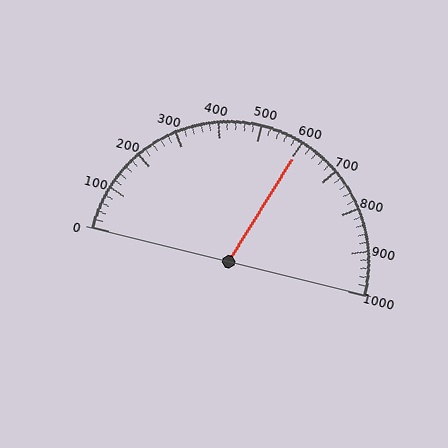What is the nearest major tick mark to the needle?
The nearest major tick mark is 600.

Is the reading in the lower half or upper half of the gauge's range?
The reading is in the upper half of the range (0 to 1000).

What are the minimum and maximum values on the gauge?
The gauge ranges from 0 to 1000.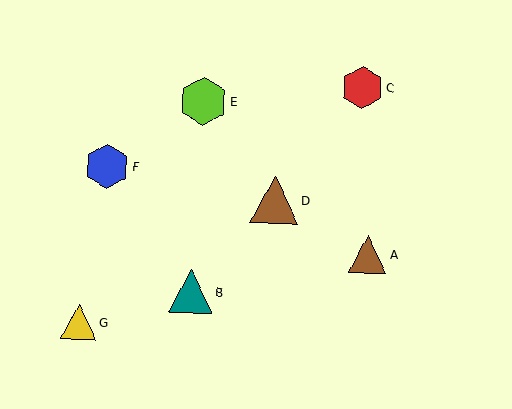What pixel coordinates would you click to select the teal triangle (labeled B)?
Click at (191, 292) to select the teal triangle B.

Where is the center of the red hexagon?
The center of the red hexagon is at (362, 87).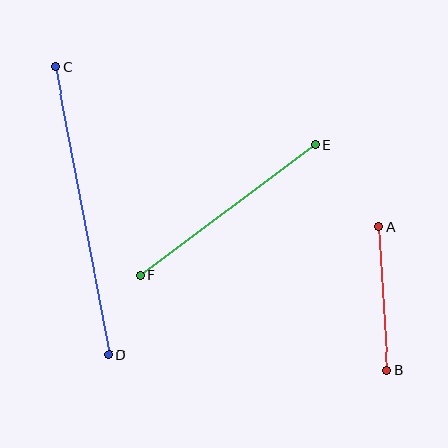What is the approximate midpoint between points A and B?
The midpoint is at approximately (383, 298) pixels.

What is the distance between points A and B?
The distance is approximately 144 pixels.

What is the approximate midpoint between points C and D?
The midpoint is at approximately (82, 211) pixels.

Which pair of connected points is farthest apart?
Points C and D are farthest apart.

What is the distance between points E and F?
The distance is approximately 218 pixels.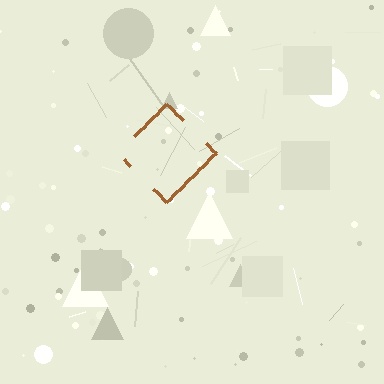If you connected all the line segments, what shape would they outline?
They would outline a diamond.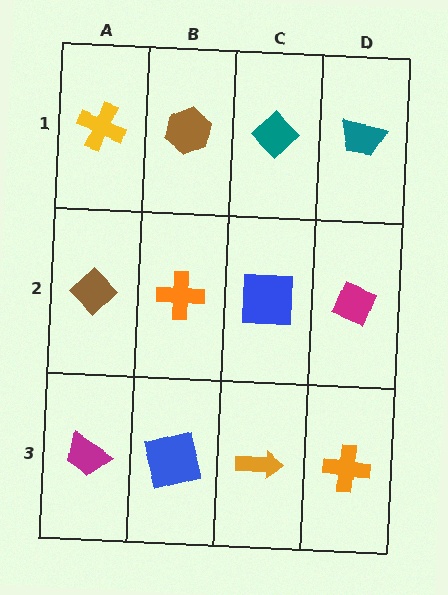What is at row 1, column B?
A brown hexagon.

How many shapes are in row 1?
4 shapes.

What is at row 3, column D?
An orange cross.